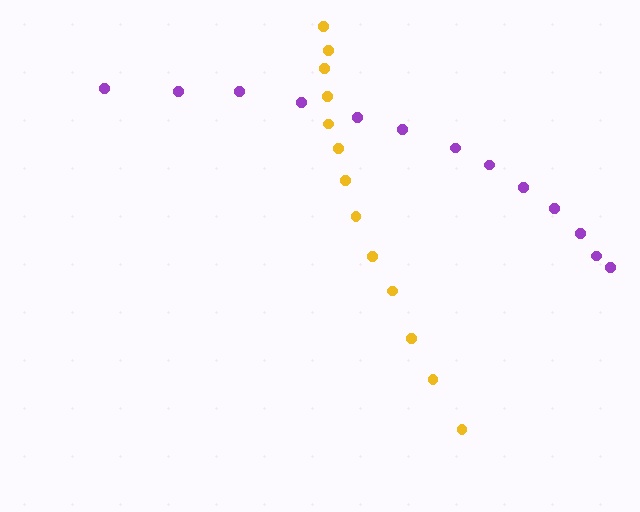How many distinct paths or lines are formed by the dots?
There are 2 distinct paths.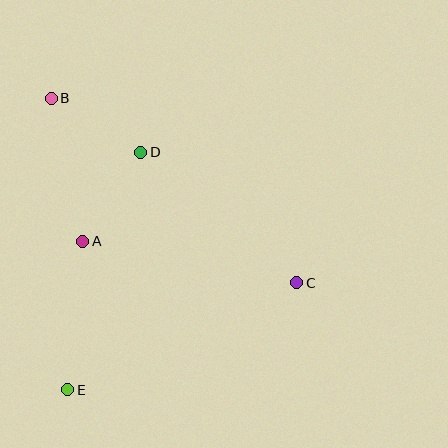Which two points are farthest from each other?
Points B and C are farthest from each other.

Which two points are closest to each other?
Points B and D are closest to each other.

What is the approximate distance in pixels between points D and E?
The distance between D and E is approximately 248 pixels.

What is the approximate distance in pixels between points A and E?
The distance between A and E is approximately 149 pixels.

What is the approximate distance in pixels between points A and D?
The distance between A and D is approximately 107 pixels.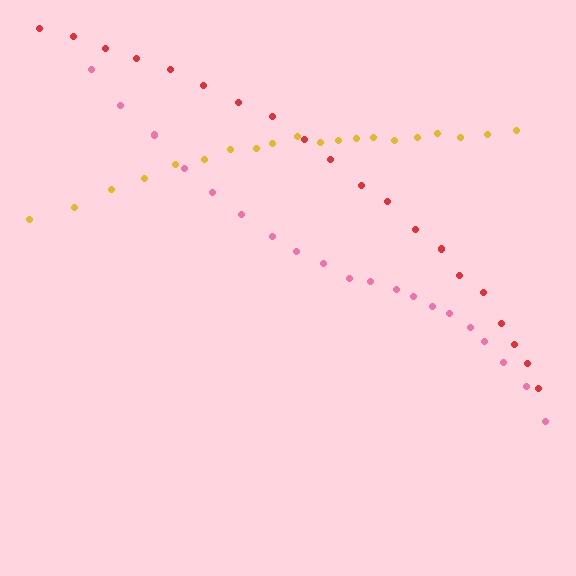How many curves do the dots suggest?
There are 3 distinct paths.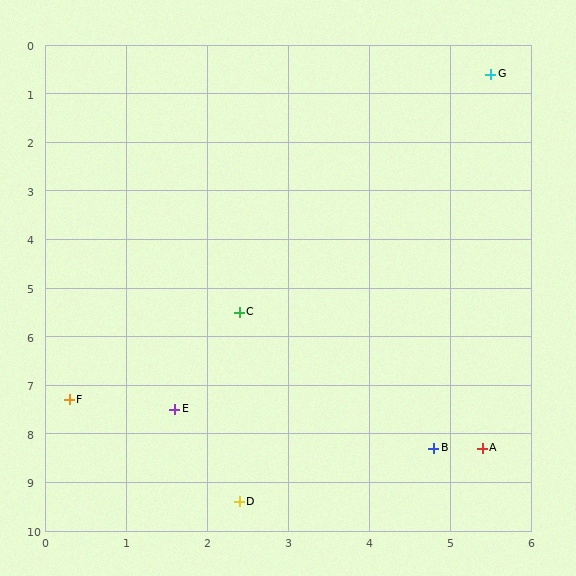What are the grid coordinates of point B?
Point B is at approximately (4.8, 8.3).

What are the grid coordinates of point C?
Point C is at approximately (2.4, 5.5).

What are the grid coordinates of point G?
Point G is at approximately (5.5, 0.6).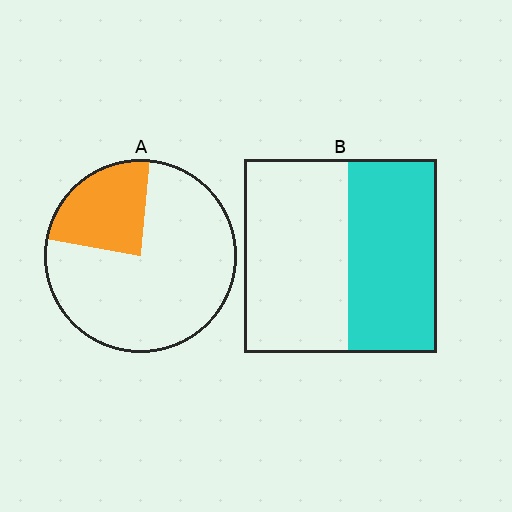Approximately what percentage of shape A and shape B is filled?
A is approximately 25% and B is approximately 45%.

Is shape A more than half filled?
No.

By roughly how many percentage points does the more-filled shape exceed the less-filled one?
By roughly 20 percentage points (B over A).